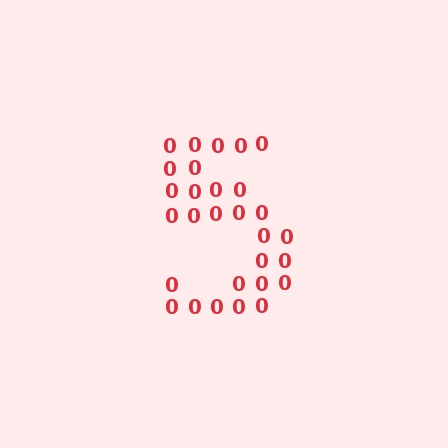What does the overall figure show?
The overall figure shows the digit 5.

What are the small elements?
The small elements are digit 0's.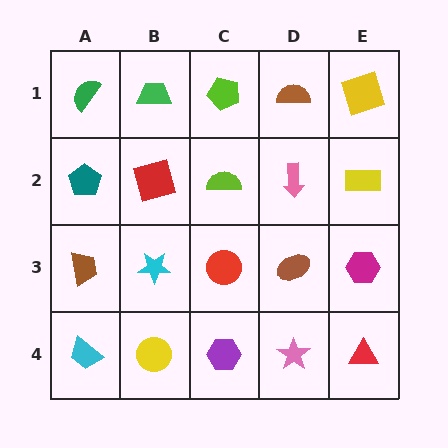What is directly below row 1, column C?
A lime semicircle.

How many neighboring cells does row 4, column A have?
2.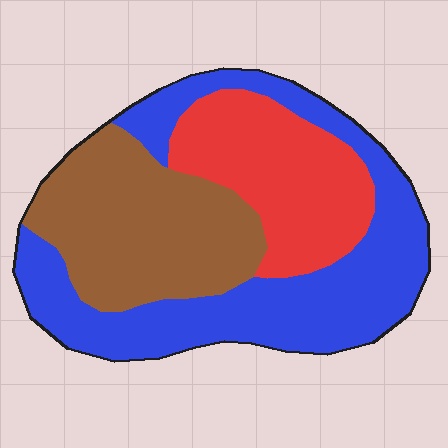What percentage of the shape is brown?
Brown takes up about one third (1/3) of the shape.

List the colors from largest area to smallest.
From largest to smallest: blue, brown, red.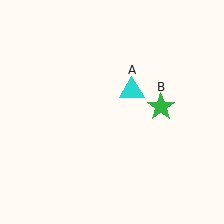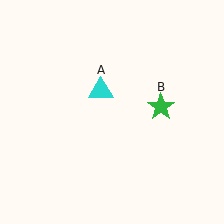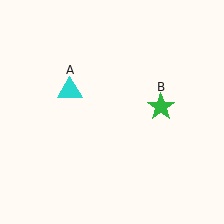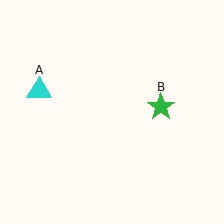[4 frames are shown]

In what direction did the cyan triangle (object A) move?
The cyan triangle (object A) moved left.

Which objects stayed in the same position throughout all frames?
Green star (object B) remained stationary.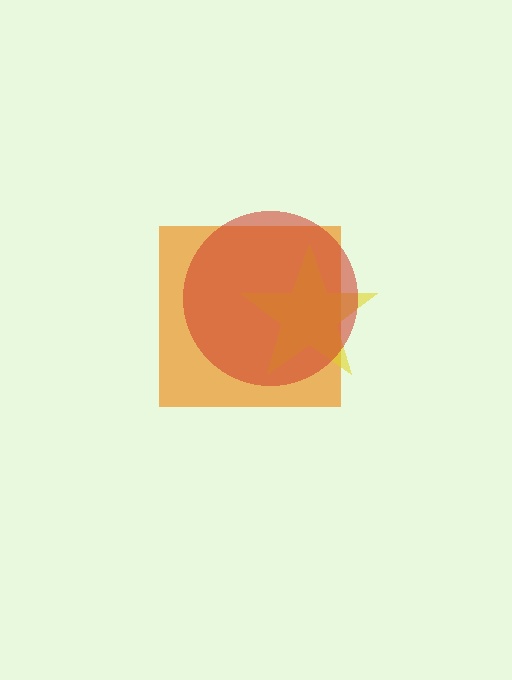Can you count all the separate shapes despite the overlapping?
Yes, there are 3 separate shapes.